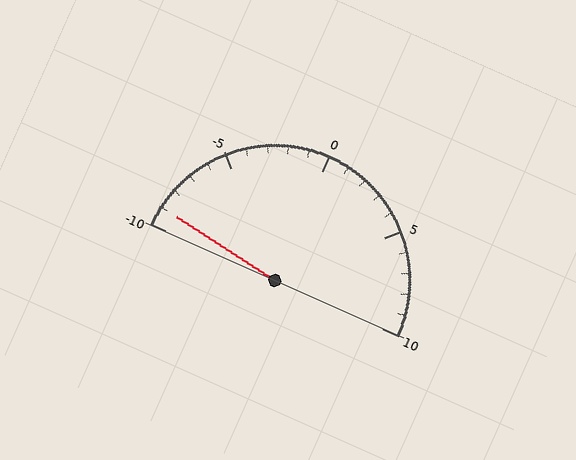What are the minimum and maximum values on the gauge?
The gauge ranges from -10 to 10.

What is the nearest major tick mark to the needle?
The nearest major tick mark is -10.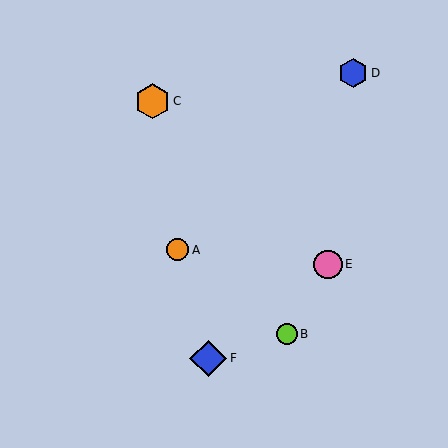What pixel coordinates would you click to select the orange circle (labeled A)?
Click at (178, 250) to select the orange circle A.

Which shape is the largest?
The blue diamond (labeled F) is the largest.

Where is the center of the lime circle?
The center of the lime circle is at (287, 334).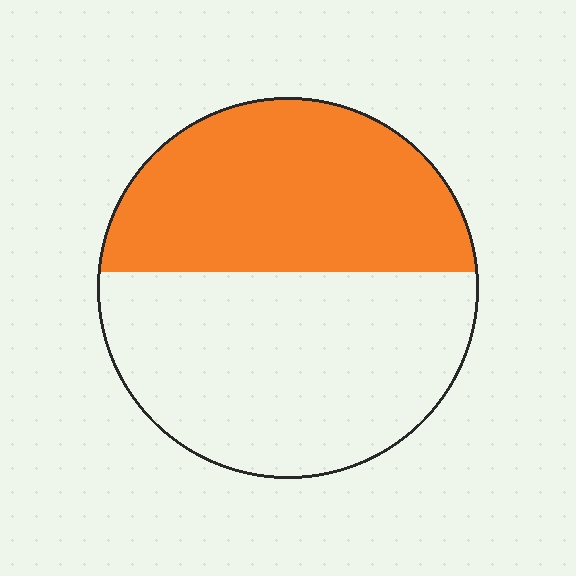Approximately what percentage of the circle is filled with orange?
Approximately 45%.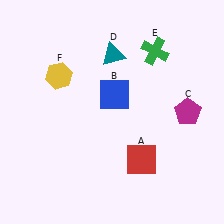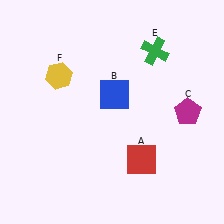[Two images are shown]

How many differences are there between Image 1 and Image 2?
There is 1 difference between the two images.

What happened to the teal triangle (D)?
The teal triangle (D) was removed in Image 2. It was in the top-right area of Image 1.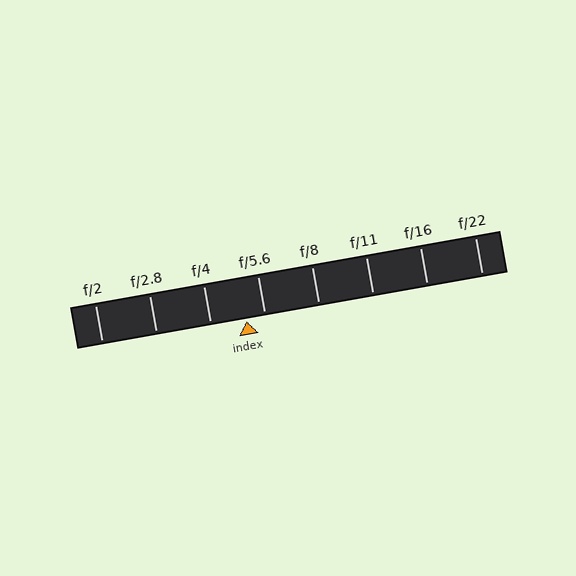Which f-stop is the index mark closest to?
The index mark is closest to f/5.6.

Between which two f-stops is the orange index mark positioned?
The index mark is between f/4 and f/5.6.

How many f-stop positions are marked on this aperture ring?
There are 8 f-stop positions marked.